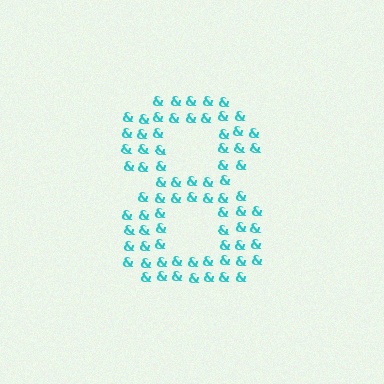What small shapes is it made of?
It is made of small ampersands.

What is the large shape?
The large shape is the digit 8.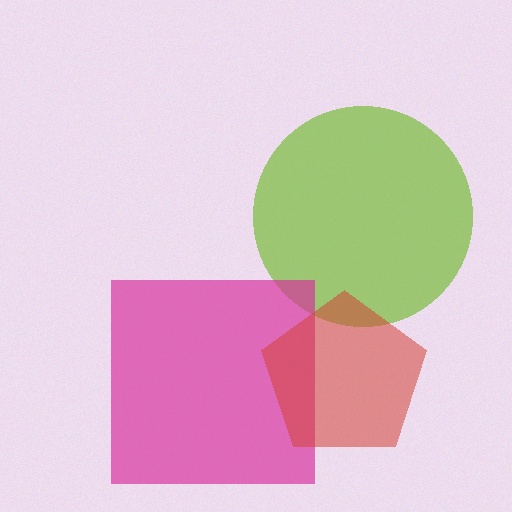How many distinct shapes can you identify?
There are 3 distinct shapes: a lime circle, a magenta square, a red pentagon.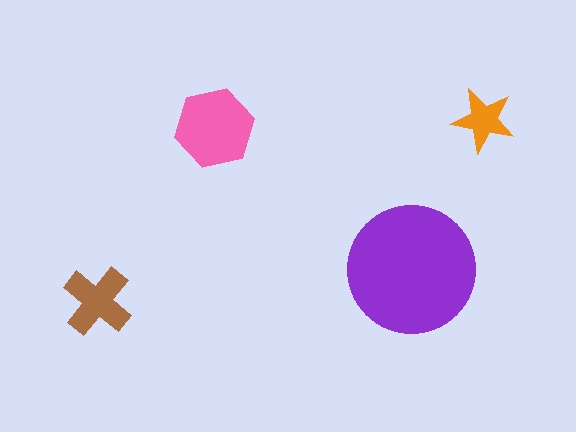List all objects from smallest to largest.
The orange star, the brown cross, the pink hexagon, the purple circle.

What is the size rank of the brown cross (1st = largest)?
3rd.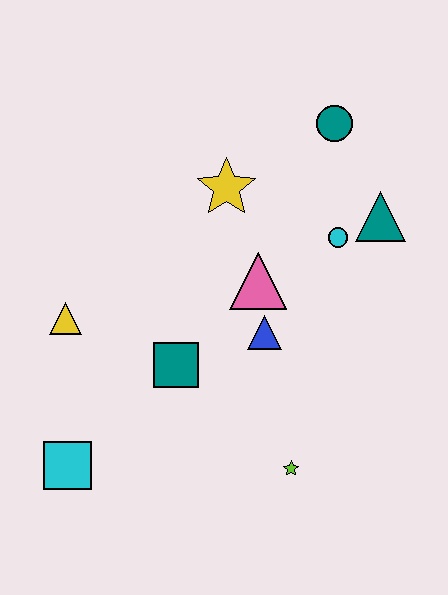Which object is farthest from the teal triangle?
The cyan square is farthest from the teal triangle.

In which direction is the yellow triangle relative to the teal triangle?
The yellow triangle is to the left of the teal triangle.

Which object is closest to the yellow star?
The pink triangle is closest to the yellow star.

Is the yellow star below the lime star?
No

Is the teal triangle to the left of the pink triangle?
No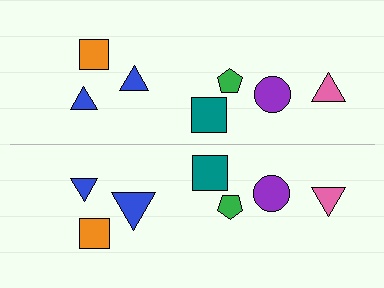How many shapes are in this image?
There are 14 shapes in this image.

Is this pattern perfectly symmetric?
No, the pattern is not perfectly symmetric. The blue triangle on the bottom side has a different size than its mirror counterpart.